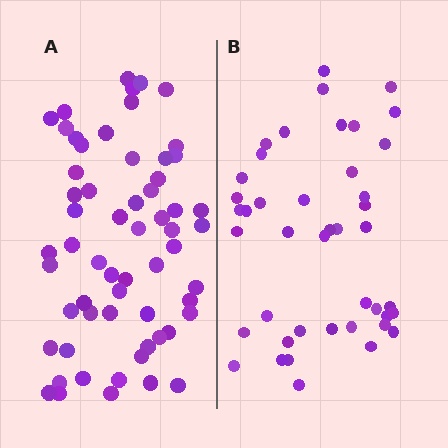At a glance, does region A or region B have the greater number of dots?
Region A (the left region) has more dots.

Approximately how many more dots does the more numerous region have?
Region A has approximately 15 more dots than region B.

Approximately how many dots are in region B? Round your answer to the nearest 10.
About 40 dots. (The exact count is 43, which rounds to 40.)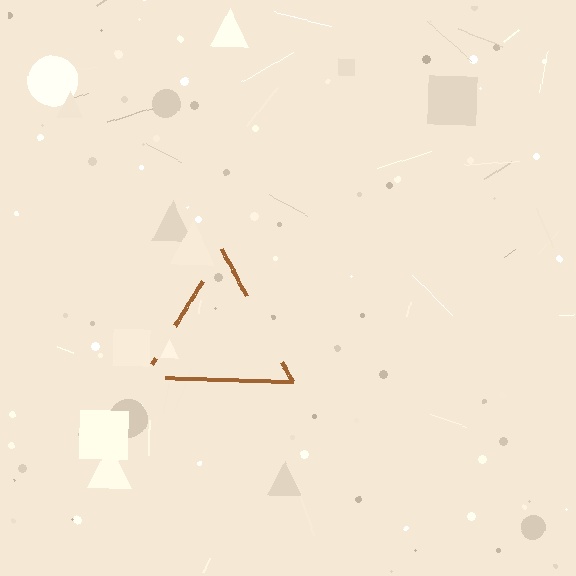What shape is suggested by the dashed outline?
The dashed outline suggests a triangle.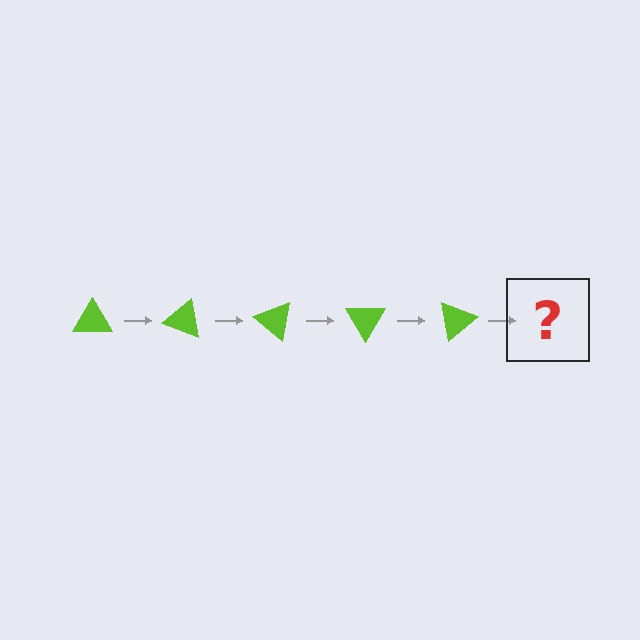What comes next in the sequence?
The next element should be a lime triangle rotated 100 degrees.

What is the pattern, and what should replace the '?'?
The pattern is that the triangle rotates 20 degrees each step. The '?' should be a lime triangle rotated 100 degrees.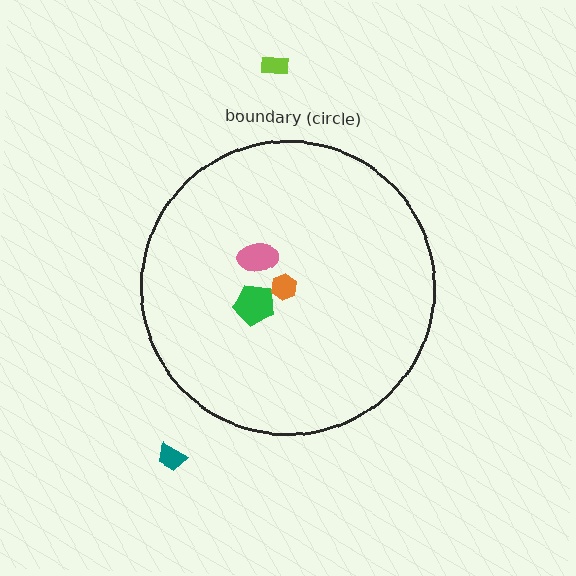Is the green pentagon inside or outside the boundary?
Inside.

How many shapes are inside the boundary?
3 inside, 2 outside.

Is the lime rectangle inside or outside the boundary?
Outside.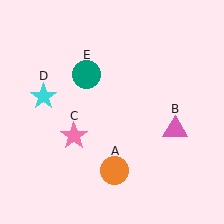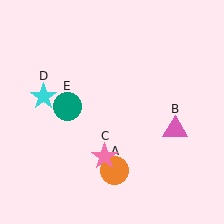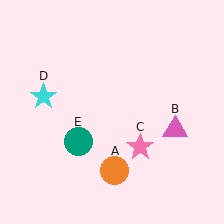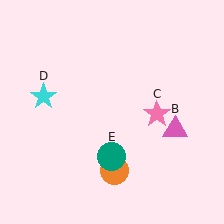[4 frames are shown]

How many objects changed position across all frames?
2 objects changed position: pink star (object C), teal circle (object E).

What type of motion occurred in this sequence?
The pink star (object C), teal circle (object E) rotated counterclockwise around the center of the scene.